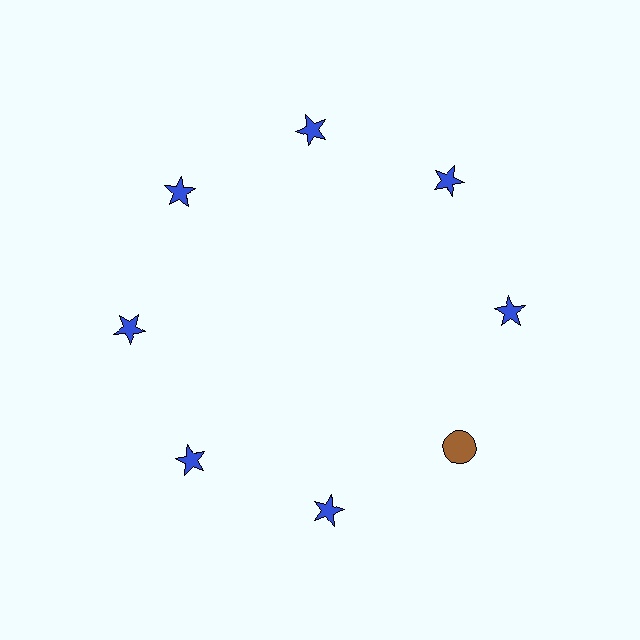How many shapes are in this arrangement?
There are 8 shapes arranged in a ring pattern.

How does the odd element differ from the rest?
It differs in both color (brown instead of blue) and shape (circle instead of star).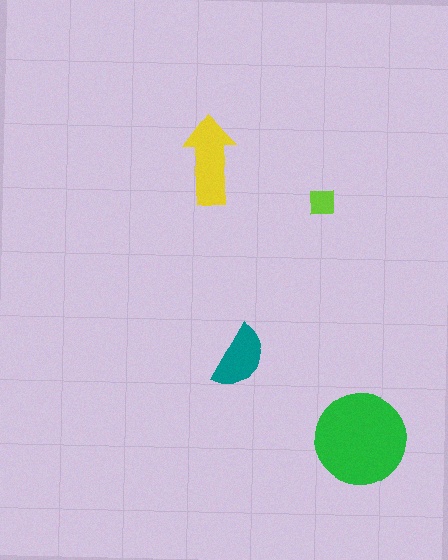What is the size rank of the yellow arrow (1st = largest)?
2nd.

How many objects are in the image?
There are 4 objects in the image.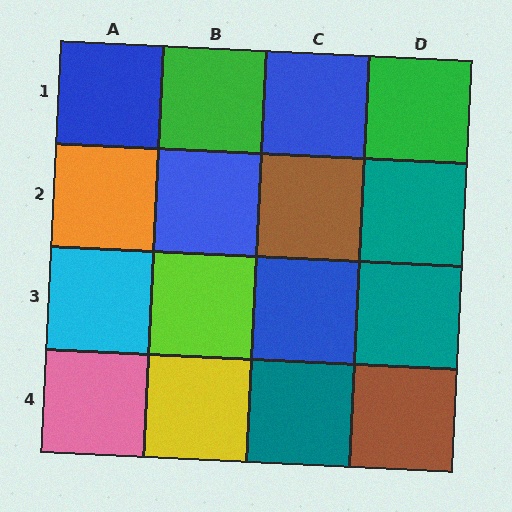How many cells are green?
2 cells are green.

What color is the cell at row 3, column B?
Lime.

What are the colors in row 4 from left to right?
Pink, yellow, teal, brown.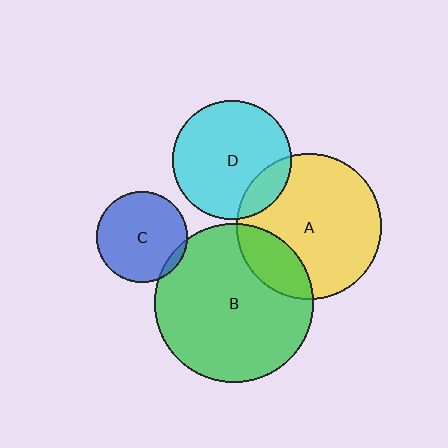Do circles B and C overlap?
Yes.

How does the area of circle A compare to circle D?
Approximately 1.5 times.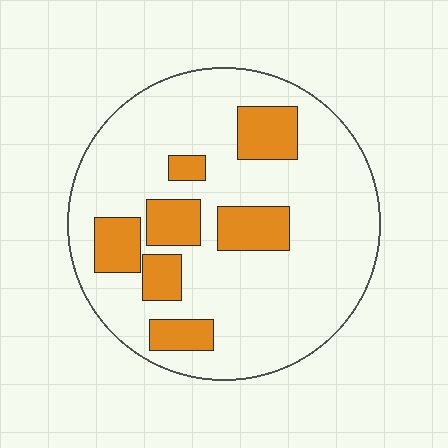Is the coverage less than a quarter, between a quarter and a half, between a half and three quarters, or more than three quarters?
Less than a quarter.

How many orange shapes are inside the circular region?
7.